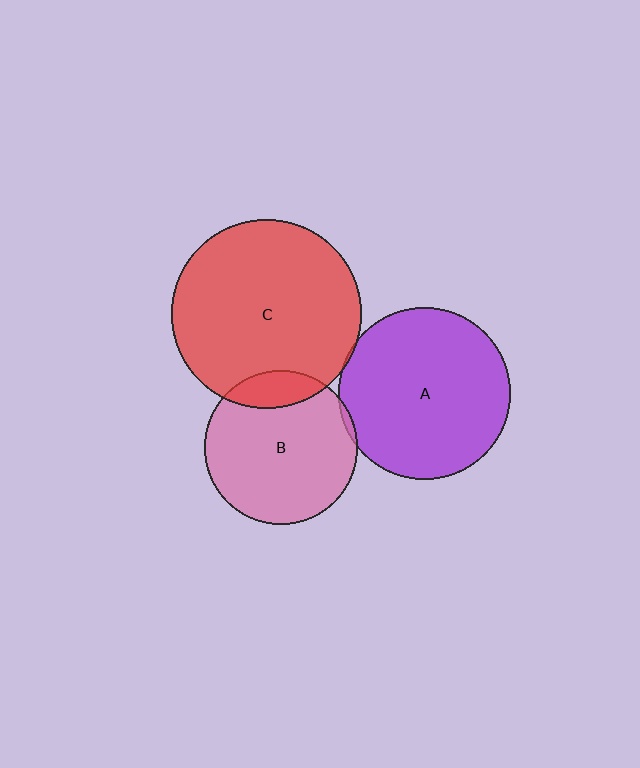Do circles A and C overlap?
Yes.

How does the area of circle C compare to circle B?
Approximately 1.5 times.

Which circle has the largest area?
Circle C (red).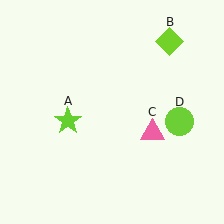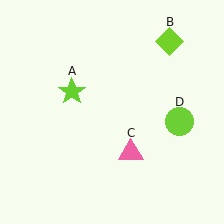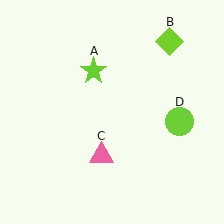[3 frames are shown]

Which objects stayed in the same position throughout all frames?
Lime diamond (object B) and lime circle (object D) remained stationary.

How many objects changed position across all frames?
2 objects changed position: lime star (object A), pink triangle (object C).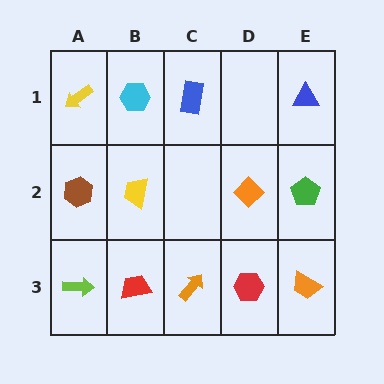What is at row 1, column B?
A cyan hexagon.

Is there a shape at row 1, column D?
No, that cell is empty.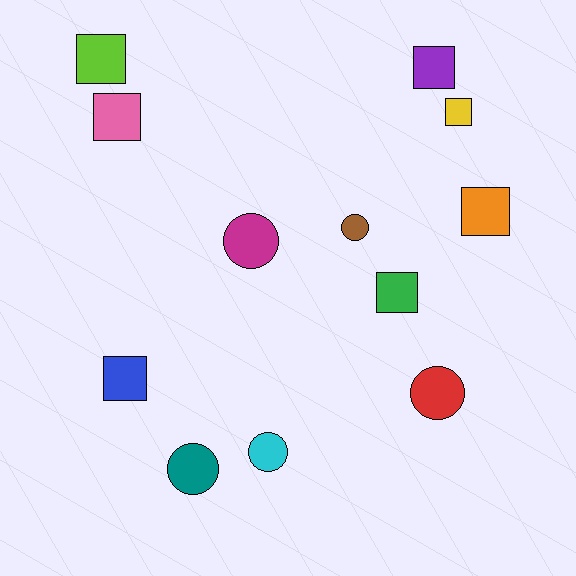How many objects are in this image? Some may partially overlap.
There are 12 objects.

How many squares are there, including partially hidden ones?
There are 7 squares.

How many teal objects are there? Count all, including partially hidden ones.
There is 1 teal object.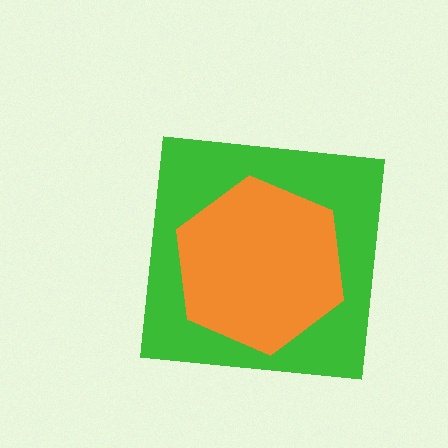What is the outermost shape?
The green square.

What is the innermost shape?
The orange hexagon.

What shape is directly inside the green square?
The orange hexagon.